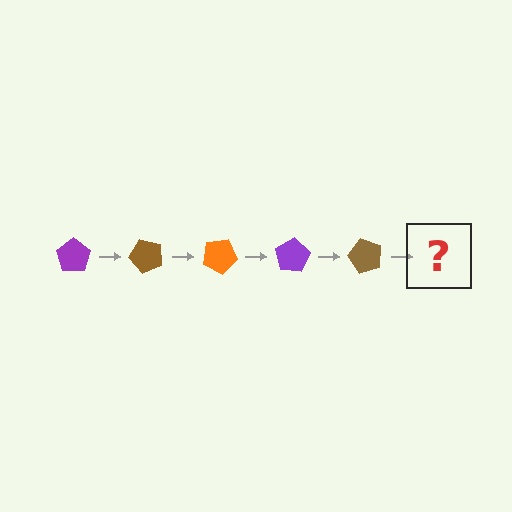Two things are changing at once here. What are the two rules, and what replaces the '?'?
The two rules are that it rotates 50 degrees each step and the color cycles through purple, brown, and orange. The '?' should be an orange pentagon, rotated 250 degrees from the start.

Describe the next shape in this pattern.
It should be an orange pentagon, rotated 250 degrees from the start.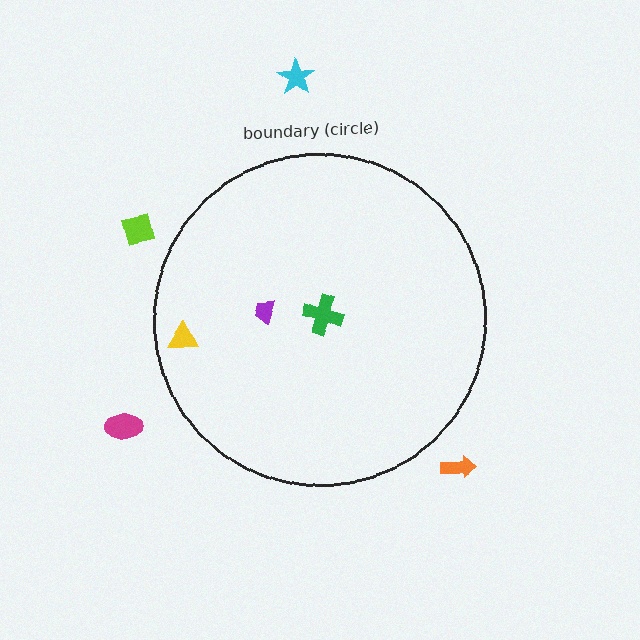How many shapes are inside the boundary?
3 inside, 4 outside.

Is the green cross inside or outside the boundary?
Inside.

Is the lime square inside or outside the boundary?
Outside.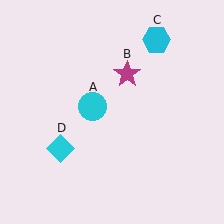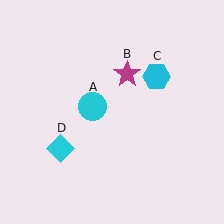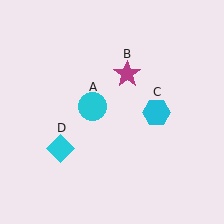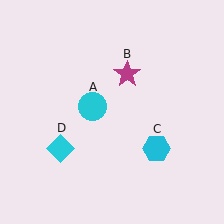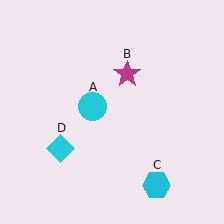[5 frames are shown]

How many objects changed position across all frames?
1 object changed position: cyan hexagon (object C).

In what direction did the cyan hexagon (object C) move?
The cyan hexagon (object C) moved down.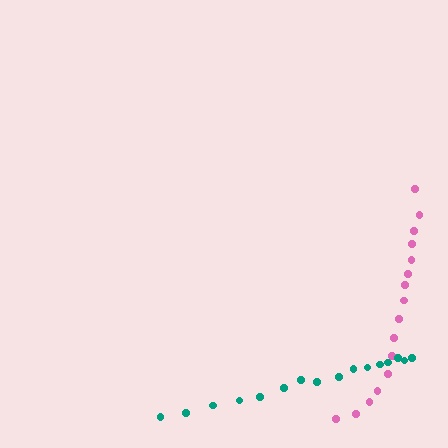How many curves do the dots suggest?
There are 2 distinct paths.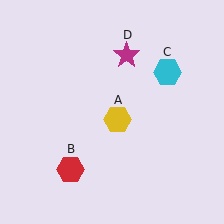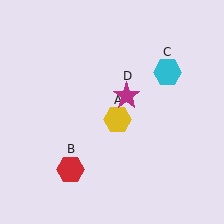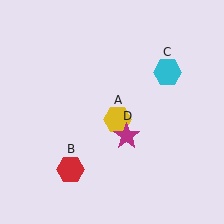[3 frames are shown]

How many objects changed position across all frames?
1 object changed position: magenta star (object D).